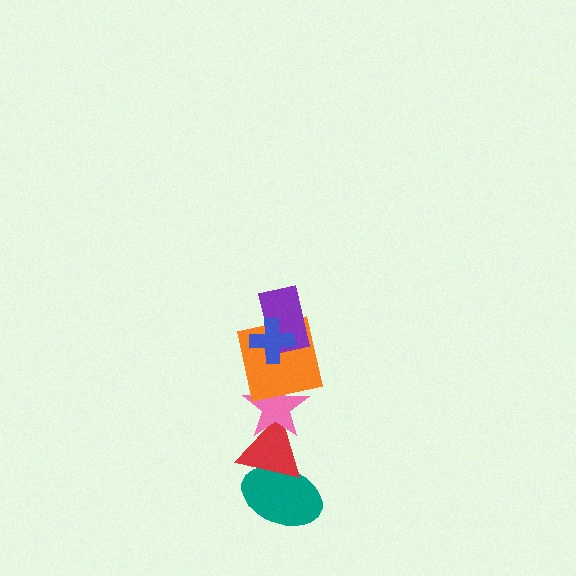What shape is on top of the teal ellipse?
The red triangle is on top of the teal ellipse.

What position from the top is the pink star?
The pink star is 4th from the top.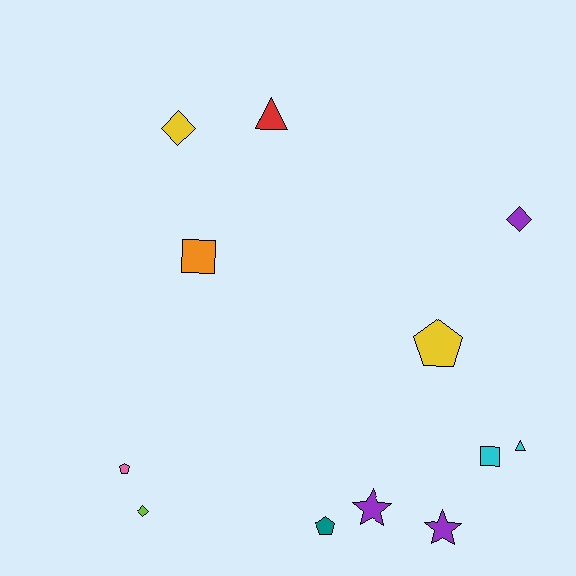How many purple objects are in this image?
There are 3 purple objects.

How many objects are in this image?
There are 12 objects.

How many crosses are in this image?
There are no crosses.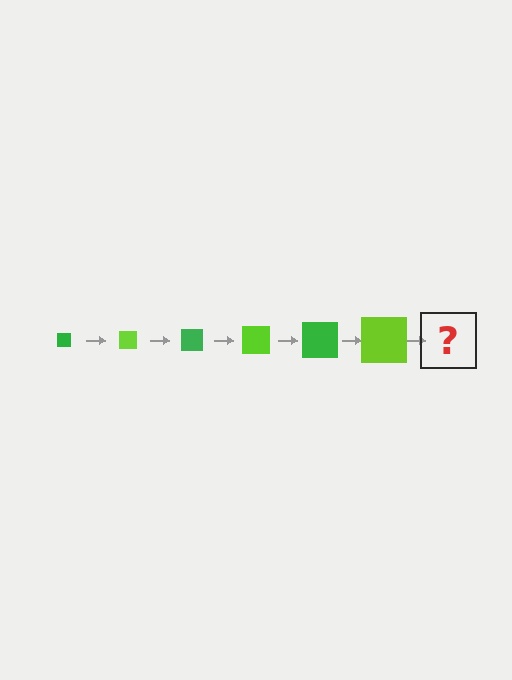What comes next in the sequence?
The next element should be a green square, larger than the previous one.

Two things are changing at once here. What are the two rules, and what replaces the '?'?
The two rules are that the square grows larger each step and the color cycles through green and lime. The '?' should be a green square, larger than the previous one.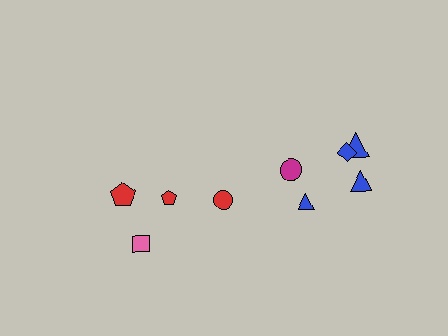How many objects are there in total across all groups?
There are 9 objects.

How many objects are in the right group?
There are 6 objects.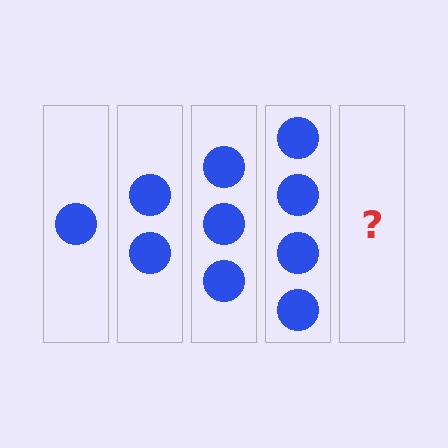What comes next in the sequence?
The next element should be 5 circles.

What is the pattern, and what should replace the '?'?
The pattern is that each step adds one more circle. The '?' should be 5 circles.